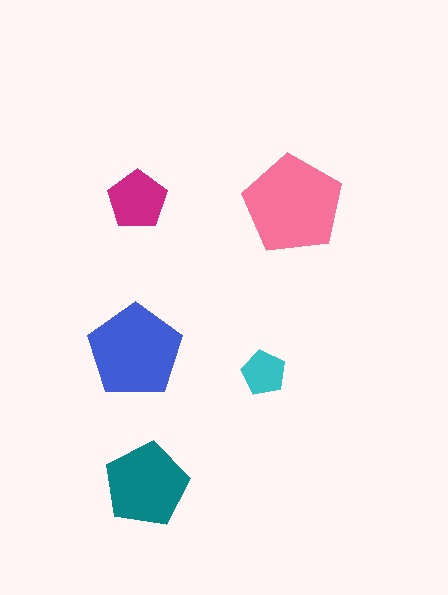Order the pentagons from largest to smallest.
the pink one, the blue one, the teal one, the magenta one, the cyan one.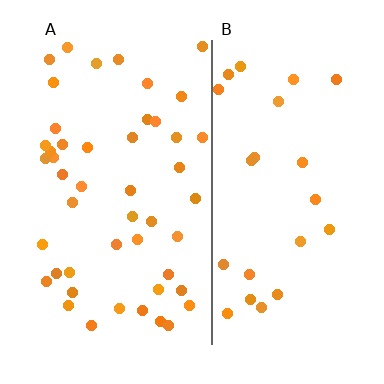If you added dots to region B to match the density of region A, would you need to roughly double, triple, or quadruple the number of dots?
Approximately double.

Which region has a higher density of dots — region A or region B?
A (the left).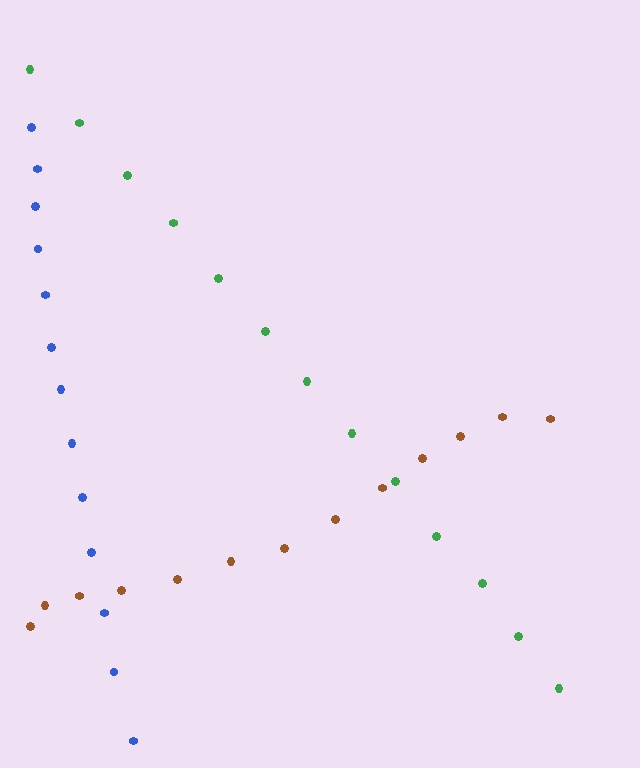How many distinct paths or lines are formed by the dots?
There are 3 distinct paths.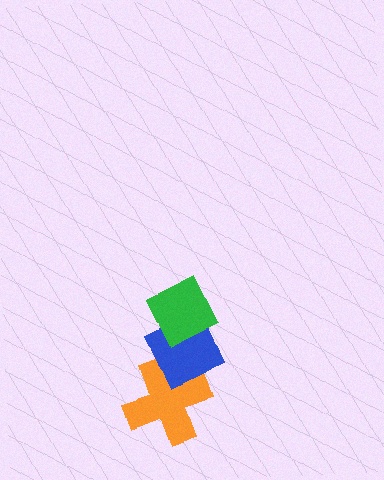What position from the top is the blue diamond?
The blue diamond is 2nd from the top.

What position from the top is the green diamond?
The green diamond is 1st from the top.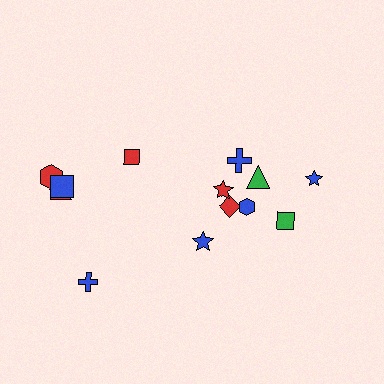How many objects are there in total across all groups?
There are 13 objects.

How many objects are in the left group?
There are 5 objects.